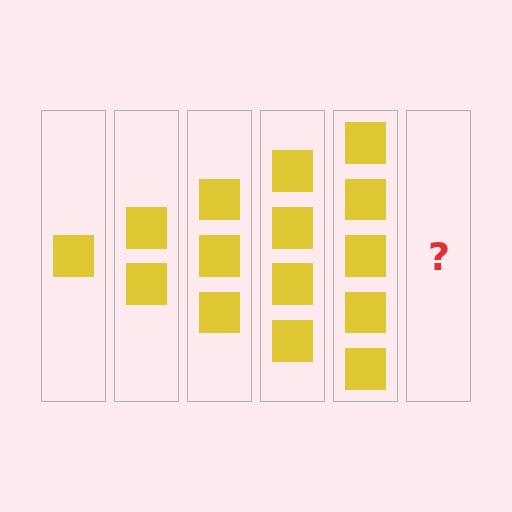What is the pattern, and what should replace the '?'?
The pattern is that each step adds one more square. The '?' should be 6 squares.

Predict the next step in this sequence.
The next step is 6 squares.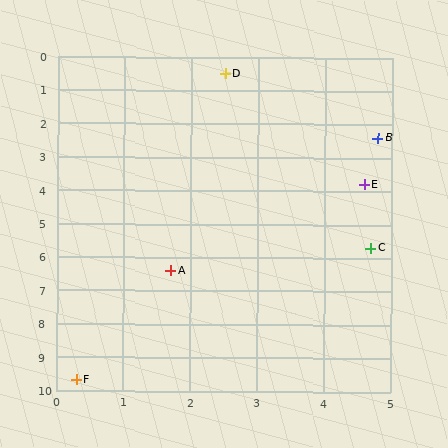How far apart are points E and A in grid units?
Points E and A are about 3.9 grid units apart.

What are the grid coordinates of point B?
Point B is at approximately (4.8, 2.4).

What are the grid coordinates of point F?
Point F is at approximately (0.3, 9.7).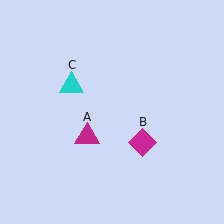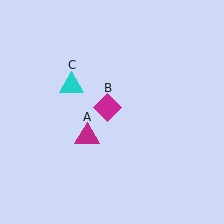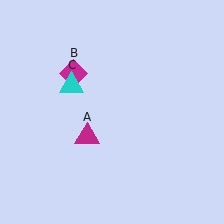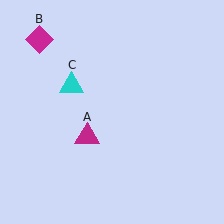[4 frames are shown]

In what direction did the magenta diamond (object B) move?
The magenta diamond (object B) moved up and to the left.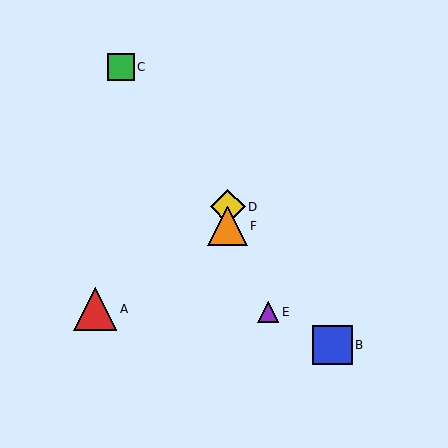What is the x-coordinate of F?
Object F is at x≈228.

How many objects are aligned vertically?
2 objects (D, F) are aligned vertically.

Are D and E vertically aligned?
No, D is at x≈228 and E is at x≈268.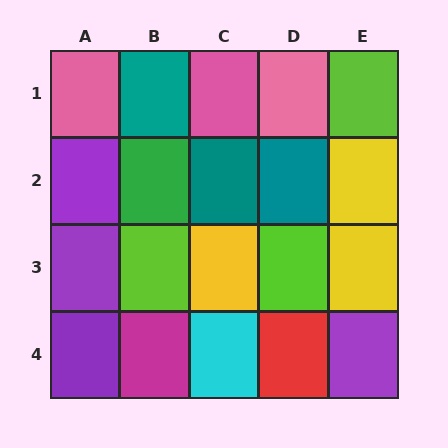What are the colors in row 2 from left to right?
Purple, green, teal, teal, yellow.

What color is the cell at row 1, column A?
Pink.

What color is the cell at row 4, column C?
Cyan.